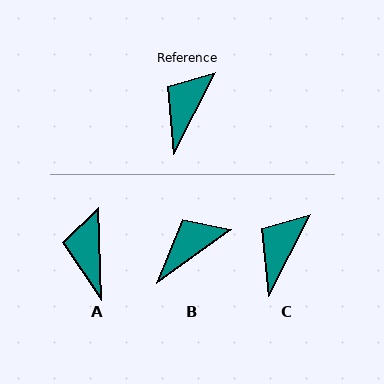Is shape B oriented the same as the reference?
No, it is off by about 27 degrees.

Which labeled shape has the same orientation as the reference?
C.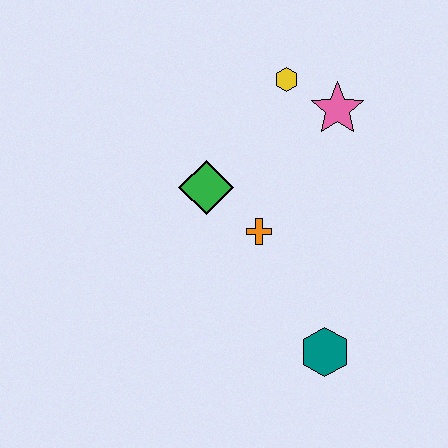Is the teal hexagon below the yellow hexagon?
Yes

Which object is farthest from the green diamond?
The teal hexagon is farthest from the green diamond.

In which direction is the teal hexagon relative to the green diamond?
The teal hexagon is below the green diamond.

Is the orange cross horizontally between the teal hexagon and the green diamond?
Yes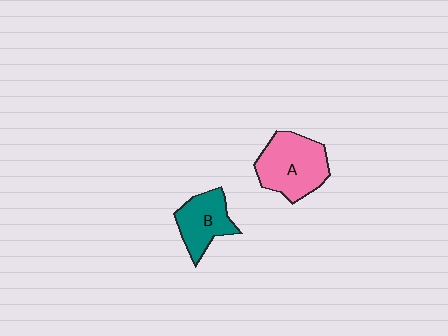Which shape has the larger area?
Shape A (pink).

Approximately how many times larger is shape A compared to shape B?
Approximately 1.4 times.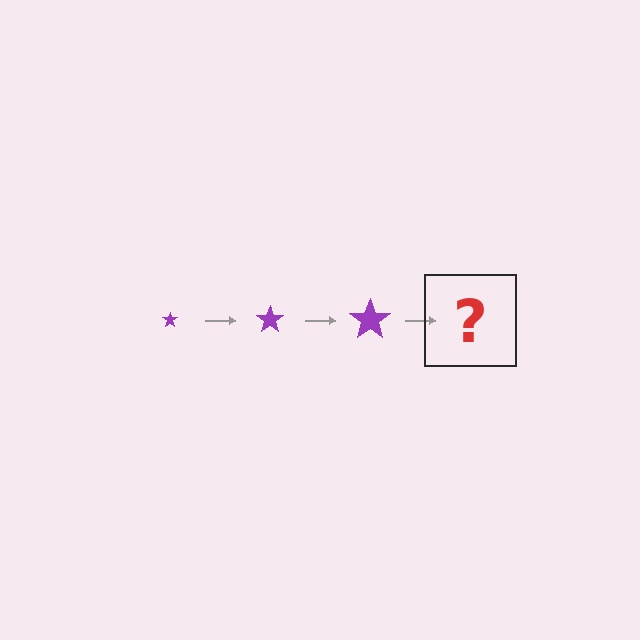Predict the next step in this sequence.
The next step is a purple star, larger than the previous one.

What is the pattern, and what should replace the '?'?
The pattern is that the star gets progressively larger each step. The '?' should be a purple star, larger than the previous one.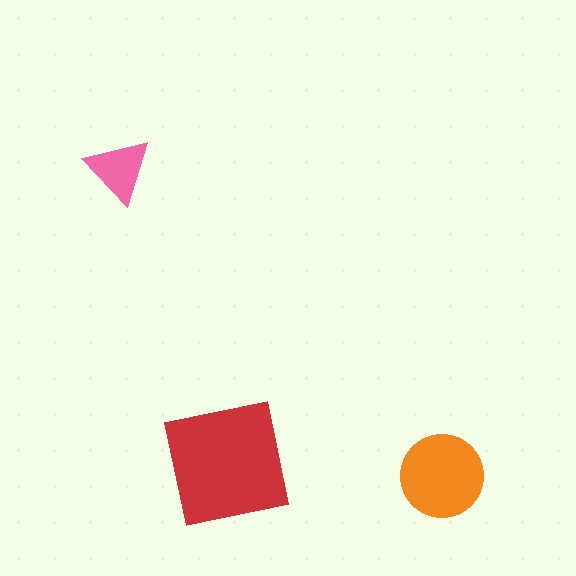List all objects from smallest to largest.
The pink triangle, the orange circle, the red square.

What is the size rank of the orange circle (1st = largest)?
2nd.